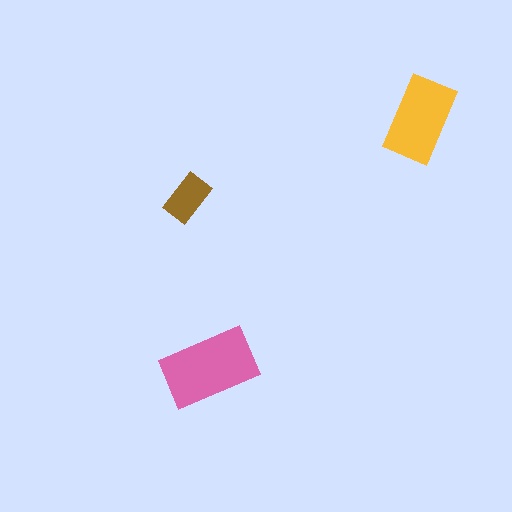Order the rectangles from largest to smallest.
the pink one, the yellow one, the brown one.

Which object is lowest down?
The pink rectangle is bottommost.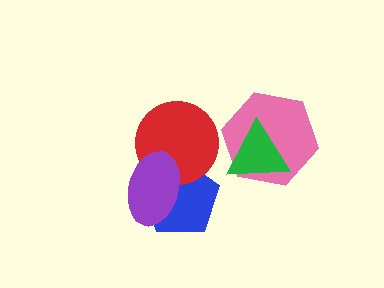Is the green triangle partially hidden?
No, no other shape covers it.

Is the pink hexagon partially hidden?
Yes, it is partially covered by another shape.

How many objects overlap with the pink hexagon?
1 object overlaps with the pink hexagon.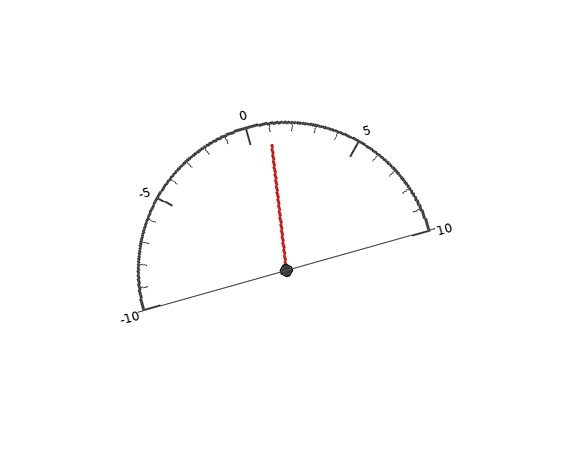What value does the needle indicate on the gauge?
The needle indicates approximately 1.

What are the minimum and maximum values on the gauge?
The gauge ranges from -10 to 10.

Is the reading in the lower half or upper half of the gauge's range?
The reading is in the upper half of the range (-10 to 10).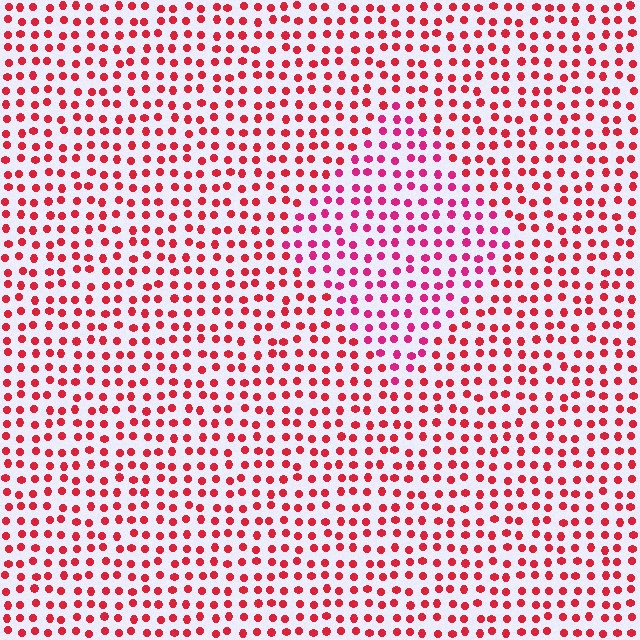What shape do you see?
I see a diamond.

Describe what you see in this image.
The image is filled with small red elements in a uniform arrangement. A diamond-shaped region is visible where the elements are tinted to a slightly different hue, forming a subtle color boundary.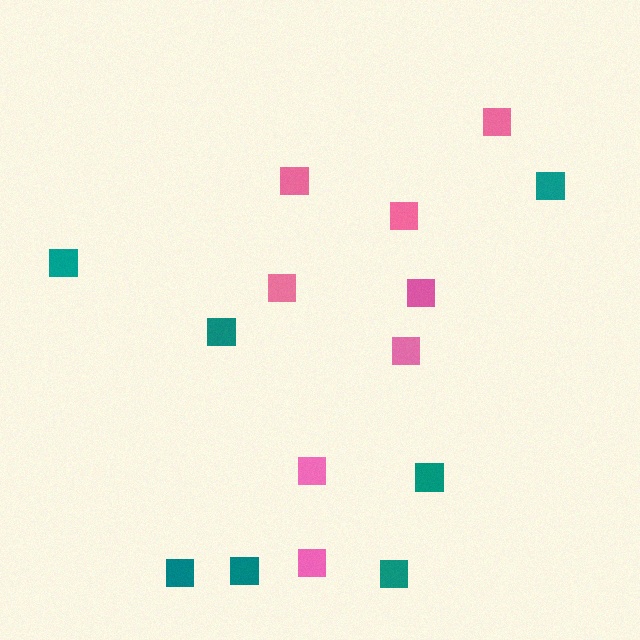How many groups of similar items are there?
There are 2 groups: one group of teal squares (7) and one group of pink squares (8).